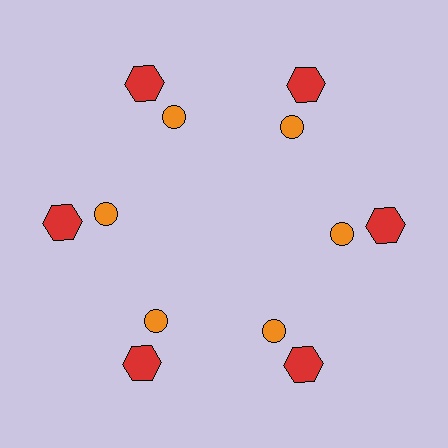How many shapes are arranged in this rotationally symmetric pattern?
There are 12 shapes, arranged in 6 groups of 2.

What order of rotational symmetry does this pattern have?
This pattern has 6-fold rotational symmetry.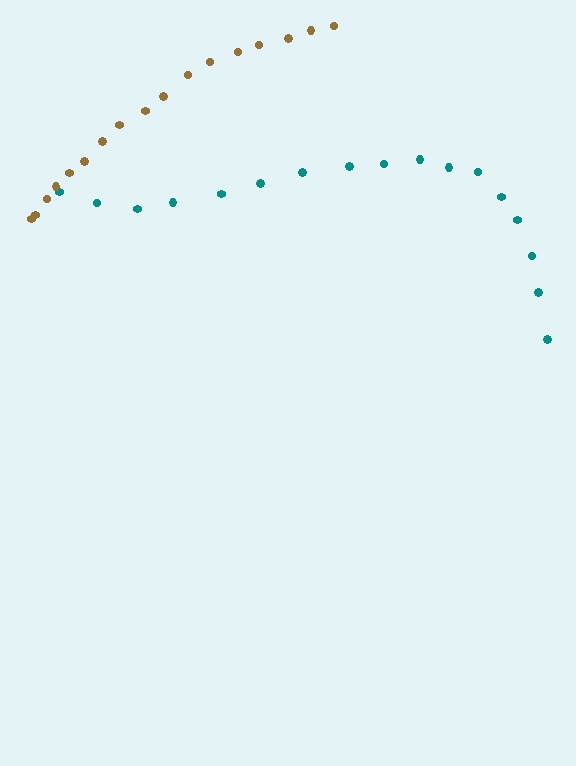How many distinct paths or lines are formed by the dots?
There are 2 distinct paths.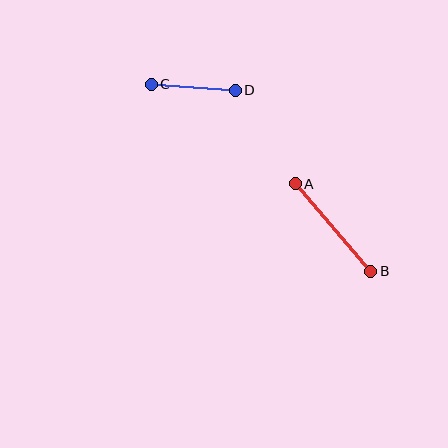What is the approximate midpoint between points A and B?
The midpoint is at approximately (333, 227) pixels.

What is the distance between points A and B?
The distance is approximately 116 pixels.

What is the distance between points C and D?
The distance is approximately 84 pixels.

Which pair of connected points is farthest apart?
Points A and B are farthest apart.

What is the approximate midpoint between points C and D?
The midpoint is at approximately (193, 87) pixels.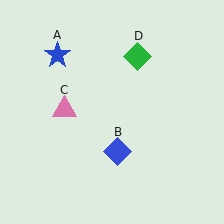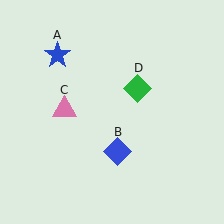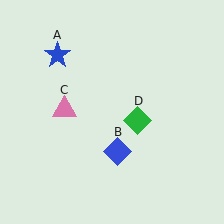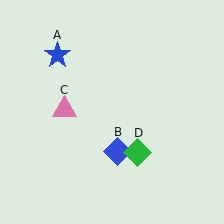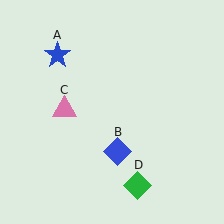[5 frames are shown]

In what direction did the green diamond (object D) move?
The green diamond (object D) moved down.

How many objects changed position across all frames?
1 object changed position: green diamond (object D).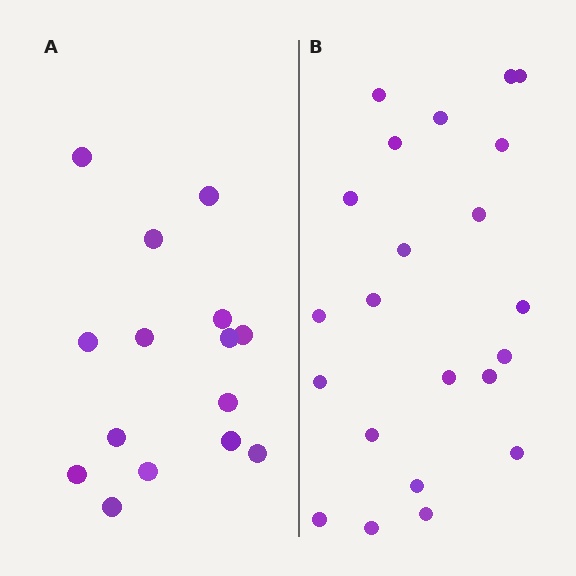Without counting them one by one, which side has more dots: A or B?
Region B (the right region) has more dots.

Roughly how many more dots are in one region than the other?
Region B has roughly 8 or so more dots than region A.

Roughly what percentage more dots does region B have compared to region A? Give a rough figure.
About 45% more.